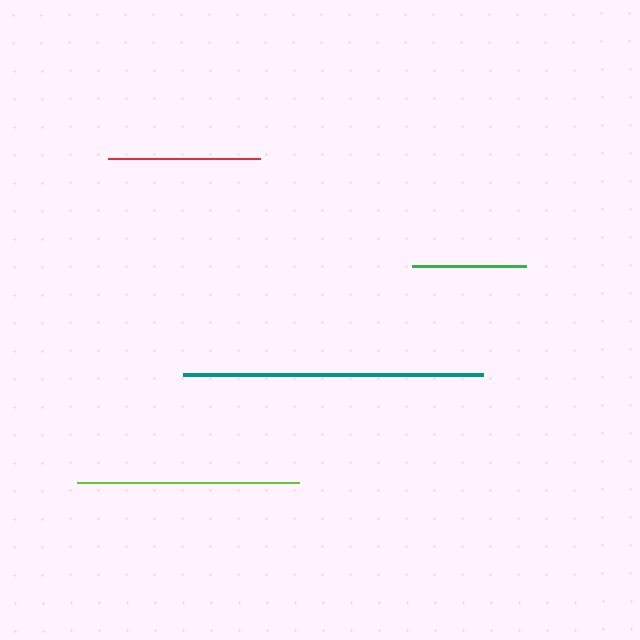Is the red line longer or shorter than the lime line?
The lime line is longer than the red line.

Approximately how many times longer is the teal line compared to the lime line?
The teal line is approximately 1.4 times the length of the lime line.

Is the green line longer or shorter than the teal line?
The teal line is longer than the green line.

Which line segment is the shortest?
The green line is the shortest at approximately 114 pixels.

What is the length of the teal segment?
The teal segment is approximately 300 pixels long.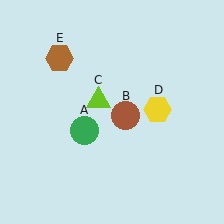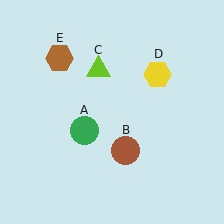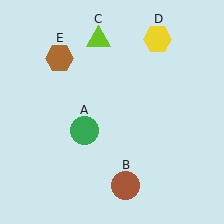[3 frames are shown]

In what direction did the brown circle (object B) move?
The brown circle (object B) moved down.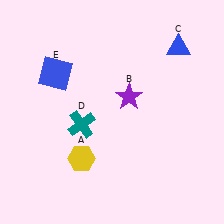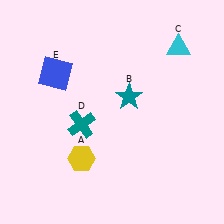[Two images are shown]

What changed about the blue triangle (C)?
In Image 1, C is blue. In Image 2, it changed to cyan.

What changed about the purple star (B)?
In Image 1, B is purple. In Image 2, it changed to teal.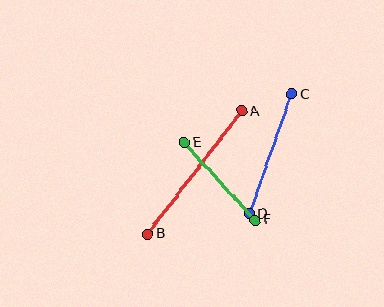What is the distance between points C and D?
The distance is approximately 127 pixels.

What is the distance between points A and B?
The distance is approximately 155 pixels.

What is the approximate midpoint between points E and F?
The midpoint is at approximately (220, 181) pixels.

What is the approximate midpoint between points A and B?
The midpoint is at approximately (195, 173) pixels.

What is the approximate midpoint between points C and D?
The midpoint is at approximately (271, 154) pixels.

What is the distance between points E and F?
The distance is approximately 105 pixels.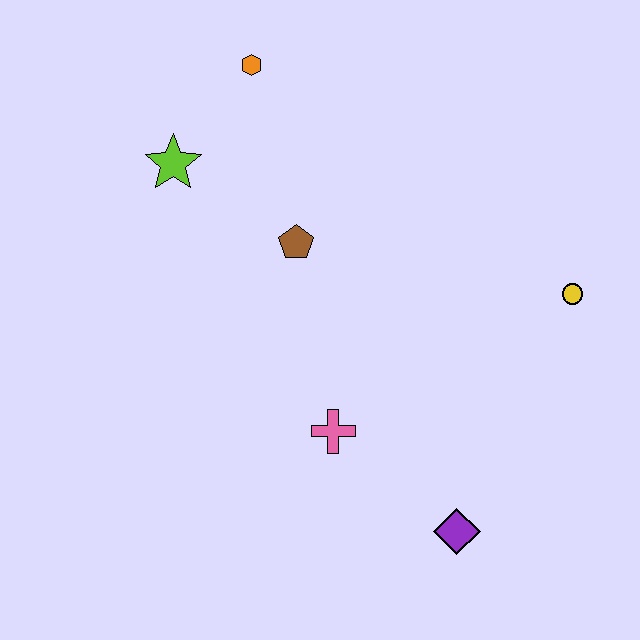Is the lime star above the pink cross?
Yes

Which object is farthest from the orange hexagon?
The purple diamond is farthest from the orange hexagon.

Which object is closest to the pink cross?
The purple diamond is closest to the pink cross.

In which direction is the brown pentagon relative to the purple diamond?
The brown pentagon is above the purple diamond.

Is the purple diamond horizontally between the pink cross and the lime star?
No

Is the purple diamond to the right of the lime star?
Yes